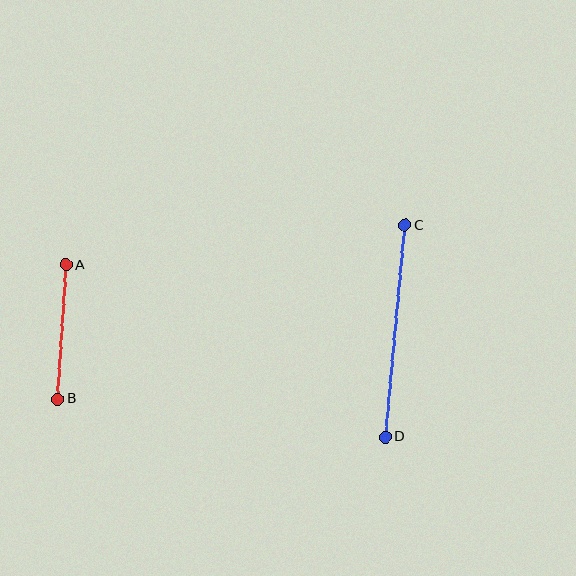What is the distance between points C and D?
The distance is approximately 212 pixels.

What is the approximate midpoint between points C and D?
The midpoint is at approximately (395, 331) pixels.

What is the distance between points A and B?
The distance is approximately 134 pixels.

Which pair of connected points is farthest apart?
Points C and D are farthest apart.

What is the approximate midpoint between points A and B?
The midpoint is at approximately (62, 332) pixels.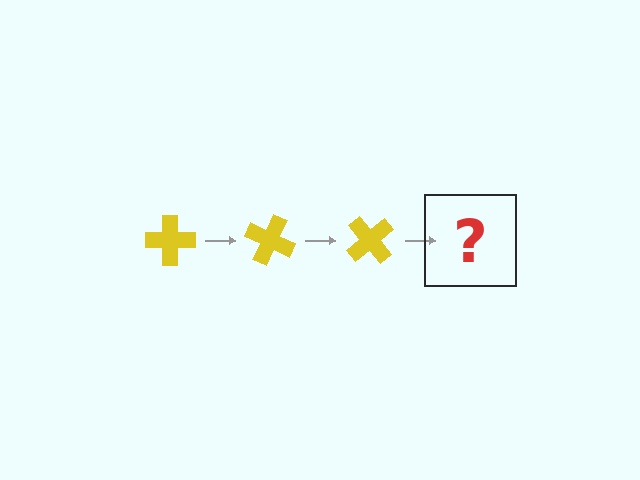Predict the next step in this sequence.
The next step is a yellow cross rotated 75 degrees.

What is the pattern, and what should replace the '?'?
The pattern is that the cross rotates 25 degrees each step. The '?' should be a yellow cross rotated 75 degrees.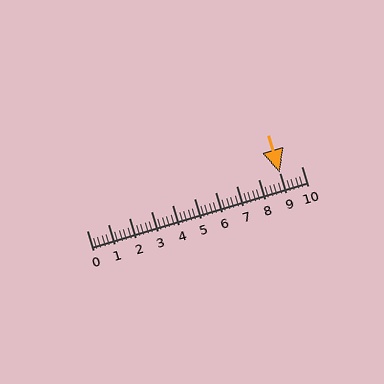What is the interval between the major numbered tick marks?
The major tick marks are spaced 1 units apart.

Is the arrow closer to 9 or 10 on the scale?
The arrow is closer to 9.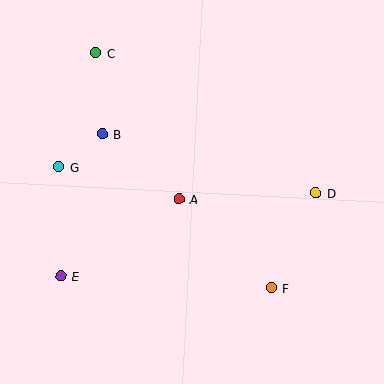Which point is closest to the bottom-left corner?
Point E is closest to the bottom-left corner.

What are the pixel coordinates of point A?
Point A is at (179, 199).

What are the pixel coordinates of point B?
Point B is at (102, 134).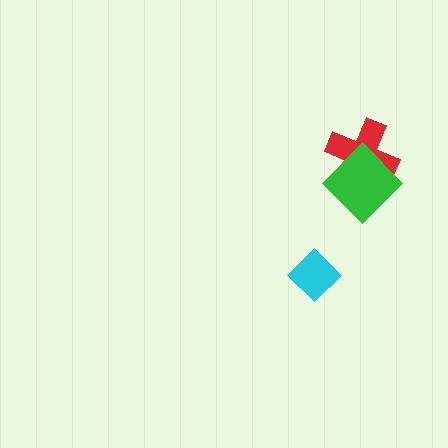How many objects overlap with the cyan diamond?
0 objects overlap with the cyan diamond.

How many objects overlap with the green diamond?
1 object overlaps with the green diamond.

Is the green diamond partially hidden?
No, no other shape covers it.